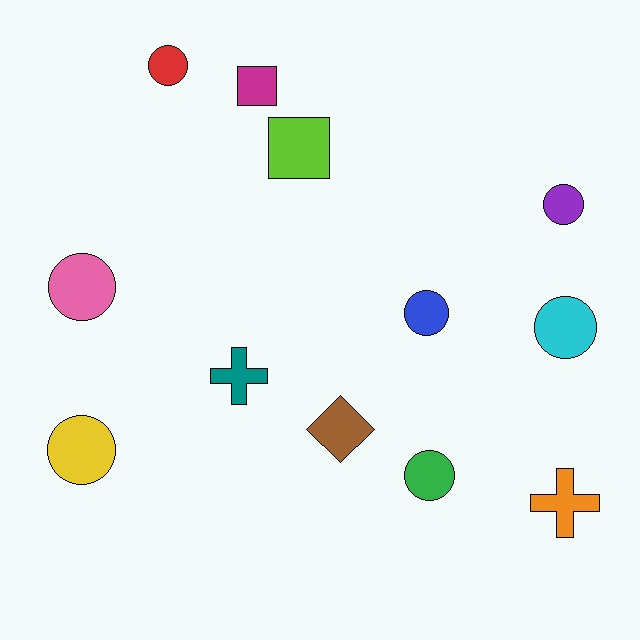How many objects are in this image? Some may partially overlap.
There are 12 objects.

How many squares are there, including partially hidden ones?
There are 2 squares.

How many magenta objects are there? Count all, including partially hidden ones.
There is 1 magenta object.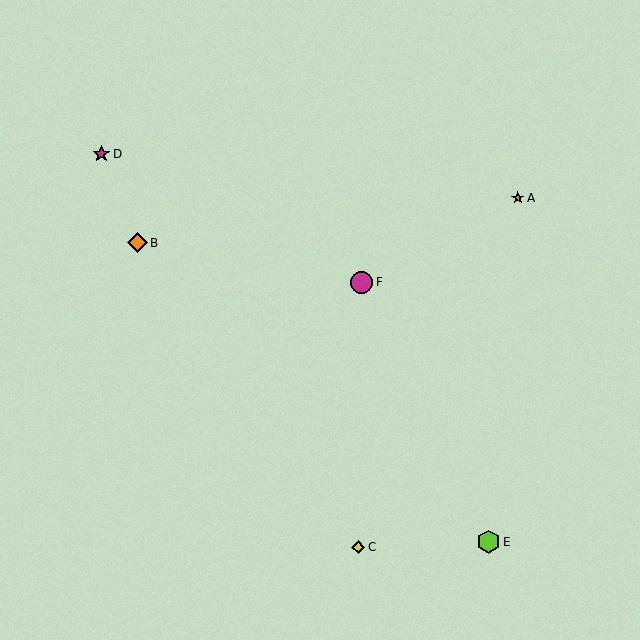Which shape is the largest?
The lime hexagon (labeled E) is the largest.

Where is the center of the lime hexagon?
The center of the lime hexagon is at (488, 542).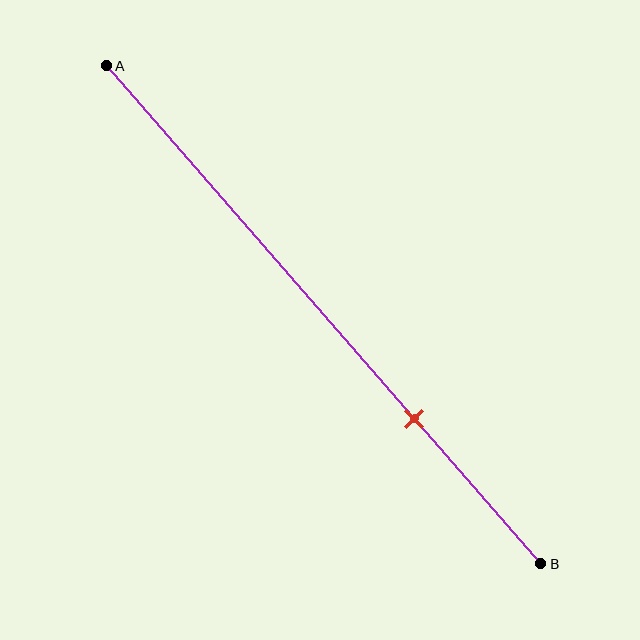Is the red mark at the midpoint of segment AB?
No, the mark is at about 70% from A, not at the 50% midpoint.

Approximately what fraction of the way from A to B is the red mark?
The red mark is approximately 70% of the way from A to B.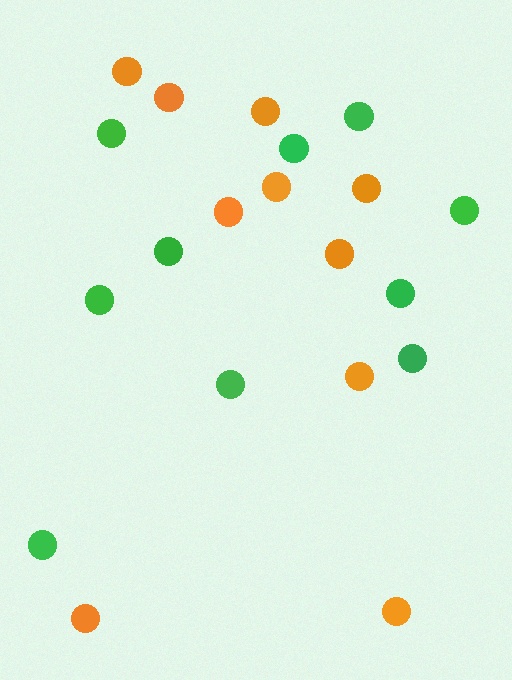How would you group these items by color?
There are 2 groups: one group of orange circles (10) and one group of green circles (10).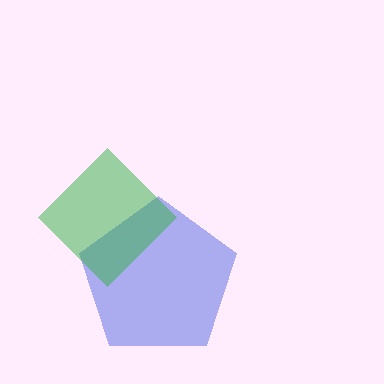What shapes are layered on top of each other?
The layered shapes are: a blue pentagon, a green diamond.